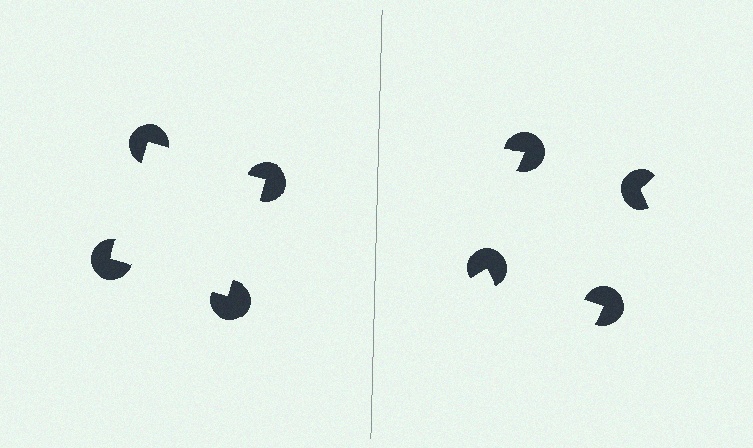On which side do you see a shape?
An illusory square appears on the left side. On the right side the wedge cuts are rotated, so no coherent shape forms.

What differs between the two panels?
The pac-man discs are positioned identically on both sides; only the wedge orientations differ. On the left they align to a square; on the right they are misaligned.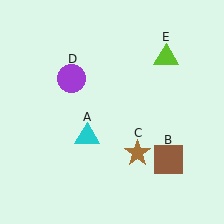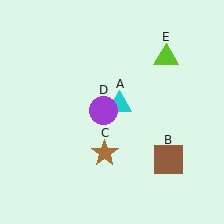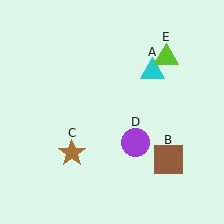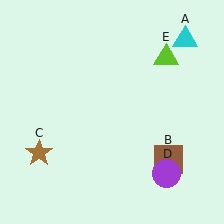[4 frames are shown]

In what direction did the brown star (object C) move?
The brown star (object C) moved left.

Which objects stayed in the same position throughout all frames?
Brown square (object B) and lime triangle (object E) remained stationary.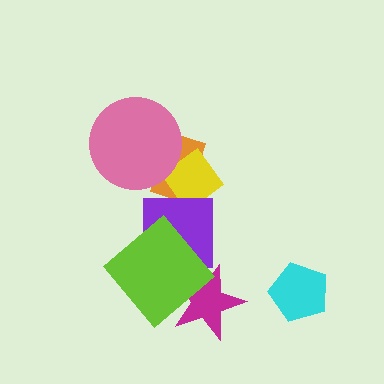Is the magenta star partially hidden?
Yes, it is partially covered by another shape.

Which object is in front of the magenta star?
The lime diamond is in front of the magenta star.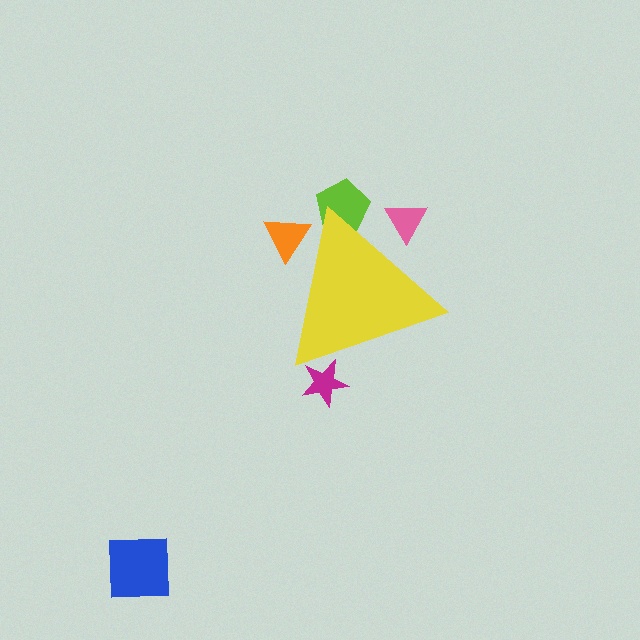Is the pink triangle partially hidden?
Yes, the pink triangle is partially hidden behind the yellow triangle.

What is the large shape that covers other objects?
A yellow triangle.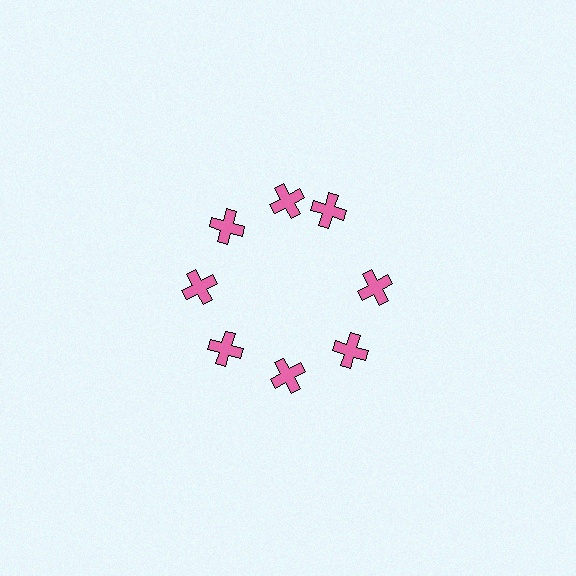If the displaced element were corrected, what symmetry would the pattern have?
It would have 8-fold rotational symmetry — the pattern would map onto itself every 45 degrees.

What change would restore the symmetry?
The symmetry would be restored by rotating it back into even spacing with its neighbors so that all 8 crosses sit at equal angles and equal distance from the center.